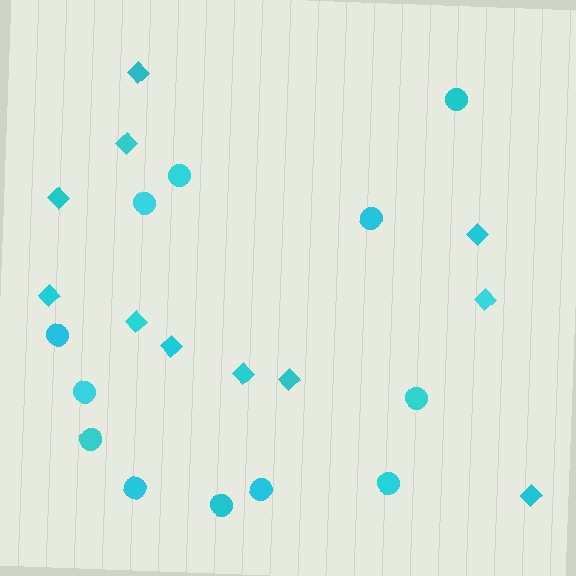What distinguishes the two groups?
There are 2 groups: one group of circles (12) and one group of diamonds (11).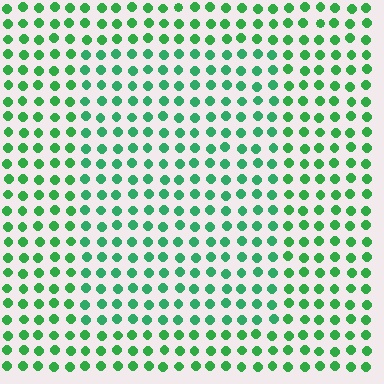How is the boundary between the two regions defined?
The boundary is defined purely by a slight shift in hue (about 18 degrees). Spacing, size, and orientation are identical on both sides.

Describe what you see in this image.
The image is filled with small green elements in a uniform arrangement. A rectangle-shaped region is visible where the elements are tinted to a slightly different hue, forming a subtle color boundary.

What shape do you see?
I see a rectangle.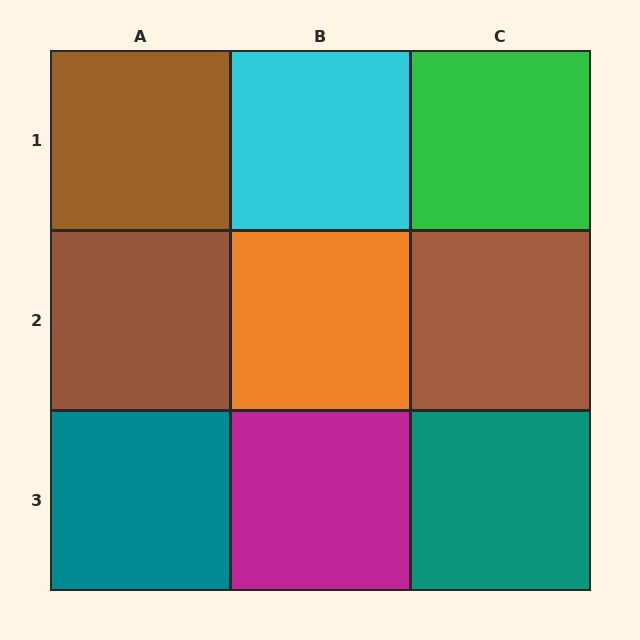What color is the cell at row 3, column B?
Magenta.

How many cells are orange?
1 cell is orange.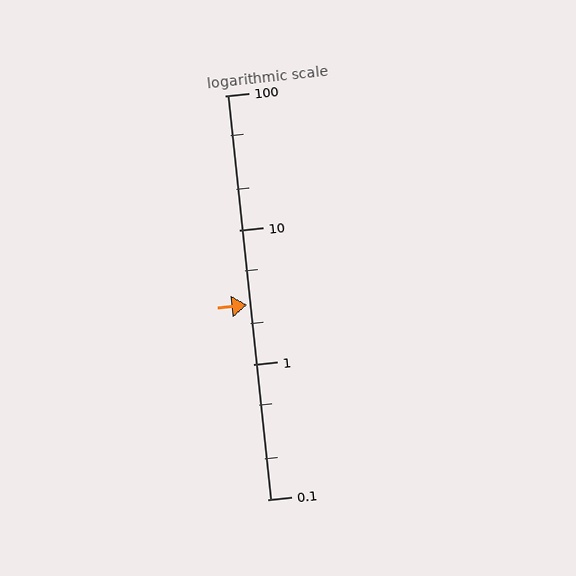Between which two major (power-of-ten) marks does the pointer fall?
The pointer is between 1 and 10.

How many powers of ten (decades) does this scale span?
The scale spans 3 decades, from 0.1 to 100.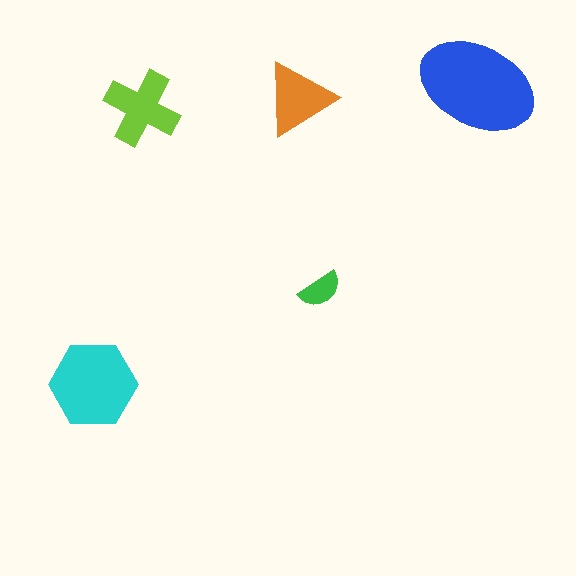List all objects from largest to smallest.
The blue ellipse, the cyan hexagon, the lime cross, the orange triangle, the green semicircle.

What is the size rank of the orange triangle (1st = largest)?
4th.